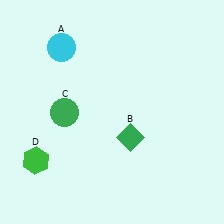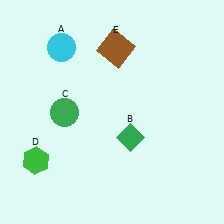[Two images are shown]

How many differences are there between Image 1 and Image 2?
There is 1 difference between the two images.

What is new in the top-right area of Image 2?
A brown square (E) was added in the top-right area of Image 2.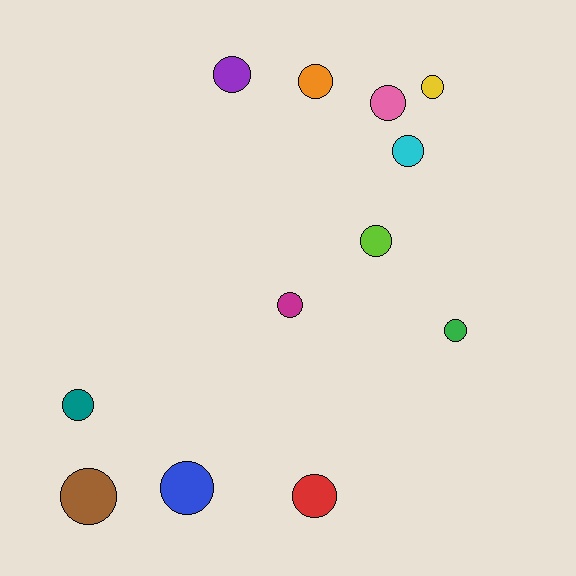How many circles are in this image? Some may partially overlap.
There are 12 circles.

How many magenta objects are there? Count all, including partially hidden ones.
There is 1 magenta object.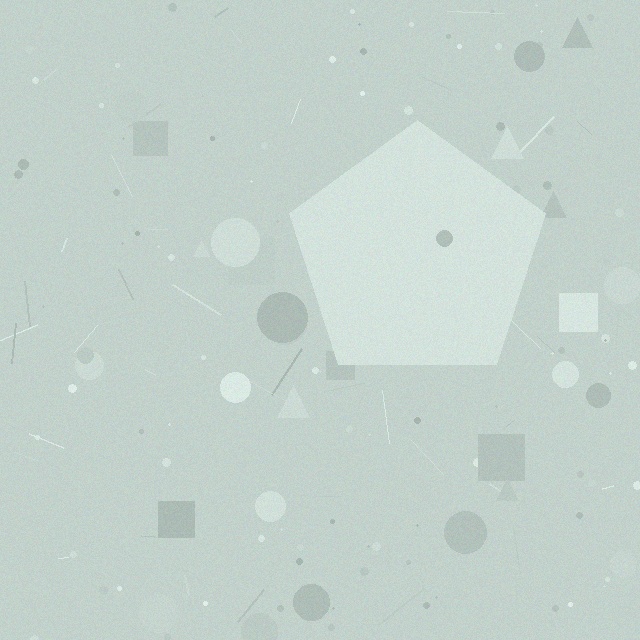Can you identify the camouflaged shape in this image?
The camouflaged shape is a pentagon.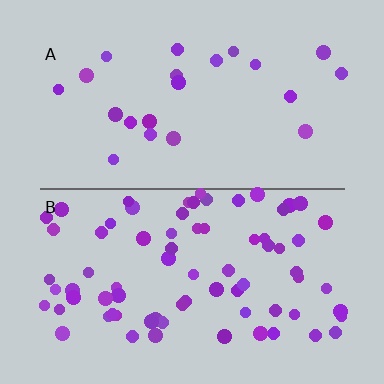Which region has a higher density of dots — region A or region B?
B (the bottom).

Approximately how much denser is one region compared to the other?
Approximately 3.5× — region B over region A.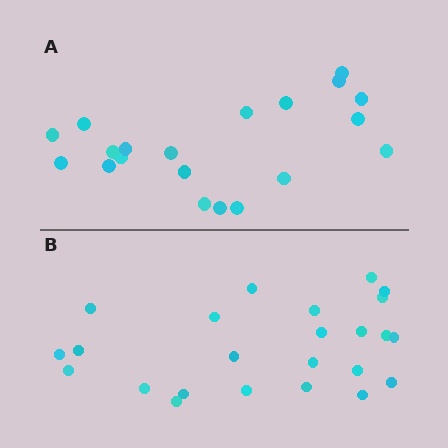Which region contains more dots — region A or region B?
Region B (the bottom region) has more dots.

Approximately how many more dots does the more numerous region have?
Region B has about 4 more dots than region A.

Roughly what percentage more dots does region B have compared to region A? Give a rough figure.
About 20% more.